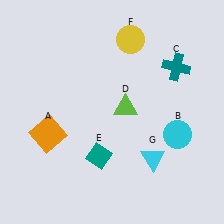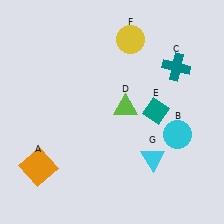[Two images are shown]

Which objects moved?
The objects that moved are: the orange square (A), the teal diamond (E).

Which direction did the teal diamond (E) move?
The teal diamond (E) moved right.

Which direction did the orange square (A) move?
The orange square (A) moved down.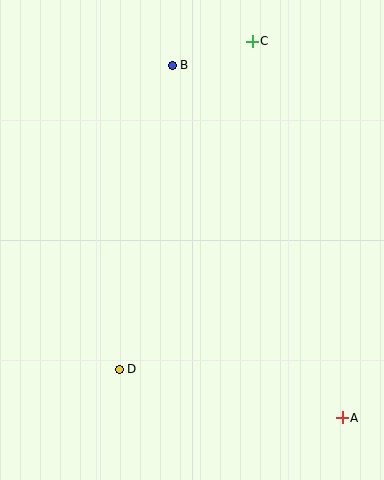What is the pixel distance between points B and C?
The distance between B and C is 84 pixels.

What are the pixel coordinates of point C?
Point C is at (252, 41).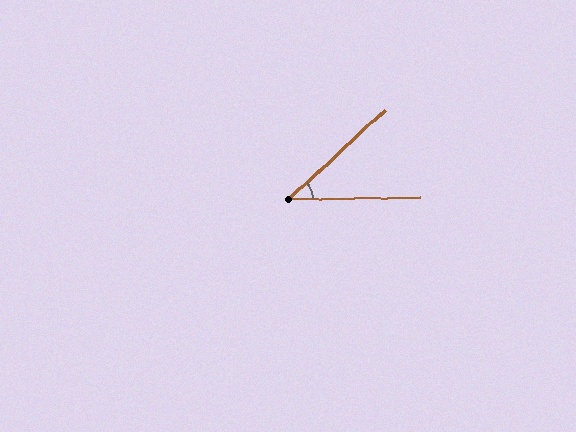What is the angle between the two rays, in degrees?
Approximately 42 degrees.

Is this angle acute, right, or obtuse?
It is acute.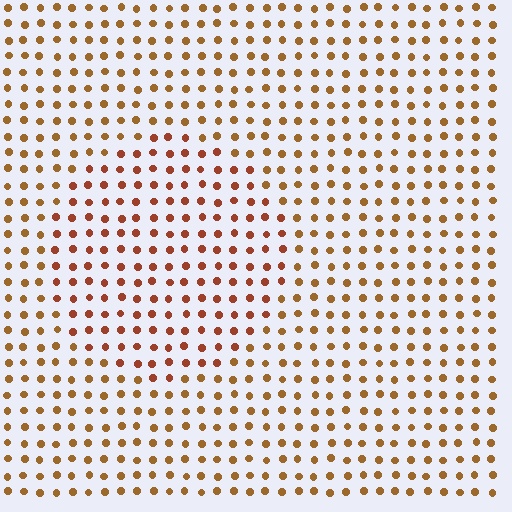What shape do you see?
I see a circle.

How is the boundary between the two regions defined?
The boundary is defined purely by a slight shift in hue (about 22 degrees). Spacing, size, and orientation are identical on both sides.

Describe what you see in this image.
The image is filled with small brown elements in a uniform arrangement. A circle-shaped region is visible where the elements are tinted to a slightly different hue, forming a subtle color boundary.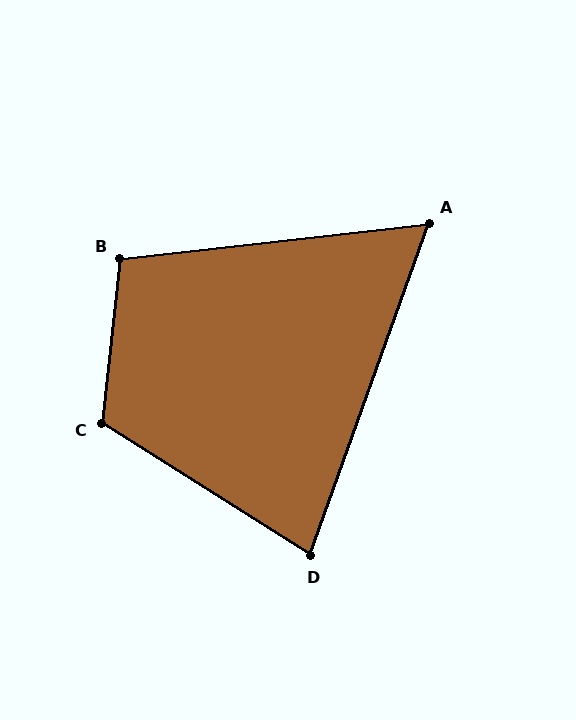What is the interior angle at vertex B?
Approximately 103 degrees (obtuse).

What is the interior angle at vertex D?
Approximately 77 degrees (acute).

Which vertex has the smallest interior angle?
A, at approximately 64 degrees.